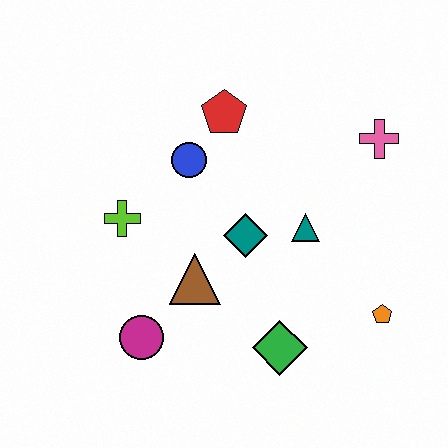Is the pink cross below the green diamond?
No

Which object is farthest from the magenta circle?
The pink cross is farthest from the magenta circle.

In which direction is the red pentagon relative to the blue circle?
The red pentagon is above the blue circle.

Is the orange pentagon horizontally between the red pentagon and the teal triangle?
No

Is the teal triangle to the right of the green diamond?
Yes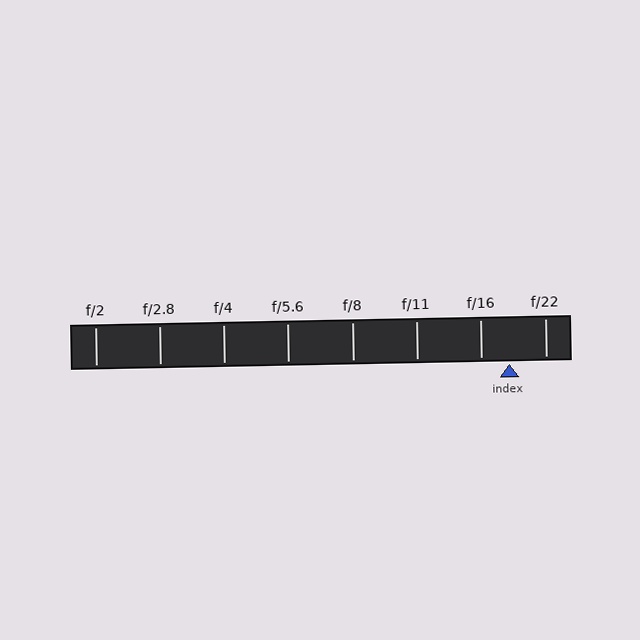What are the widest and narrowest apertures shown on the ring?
The widest aperture shown is f/2 and the narrowest is f/22.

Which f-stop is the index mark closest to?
The index mark is closest to f/16.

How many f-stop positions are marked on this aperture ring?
There are 8 f-stop positions marked.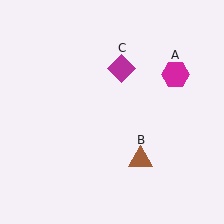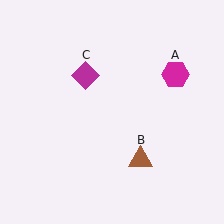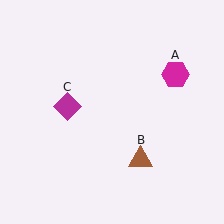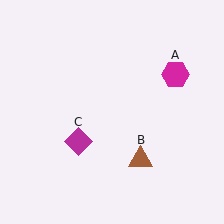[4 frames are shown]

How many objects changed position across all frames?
1 object changed position: magenta diamond (object C).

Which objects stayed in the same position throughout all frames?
Magenta hexagon (object A) and brown triangle (object B) remained stationary.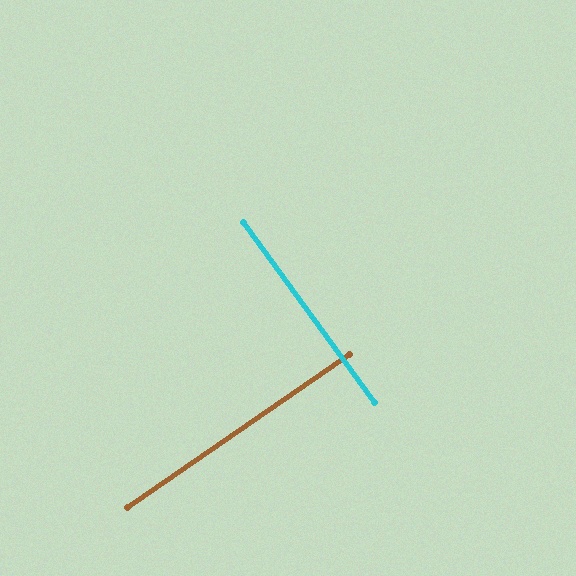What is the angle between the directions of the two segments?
Approximately 89 degrees.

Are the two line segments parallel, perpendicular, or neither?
Perpendicular — they meet at approximately 89°.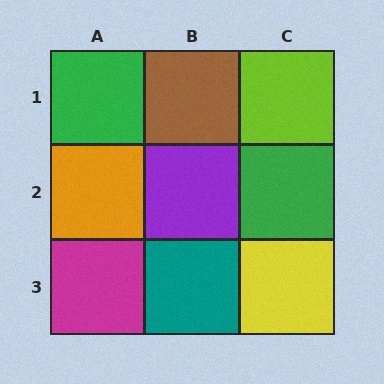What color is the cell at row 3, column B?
Teal.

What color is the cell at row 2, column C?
Green.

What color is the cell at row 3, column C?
Yellow.